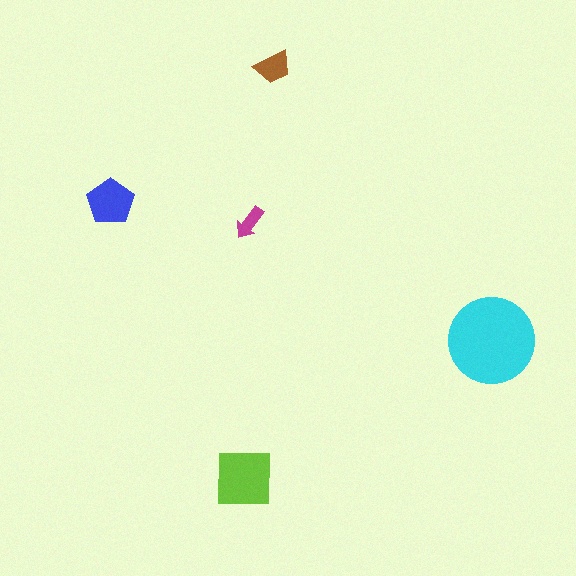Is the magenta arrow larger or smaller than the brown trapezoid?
Smaller.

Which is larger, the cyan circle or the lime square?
The cyan circle.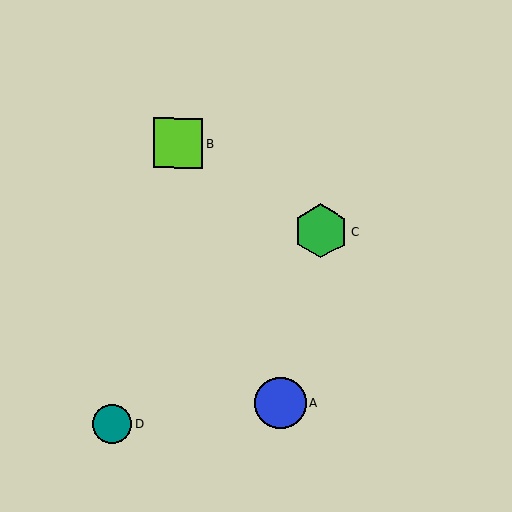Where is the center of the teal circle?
The center of the teal circle is at (112, 424).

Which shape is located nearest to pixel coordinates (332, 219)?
The green hexagon (labeled C) at (321, 231) is nearest to that location.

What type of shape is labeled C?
Shape C is a green hexagon.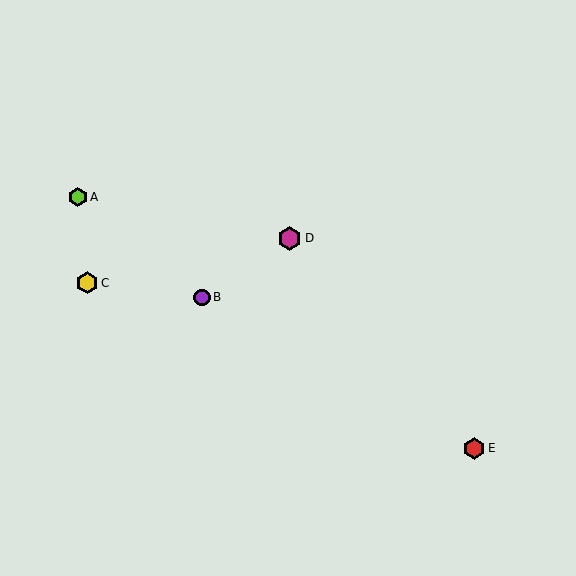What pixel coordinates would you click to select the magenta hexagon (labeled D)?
Click at (290, 238) to select the magenta hexagon D.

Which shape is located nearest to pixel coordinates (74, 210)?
The lime hexagon (labeled A) at (78, 197) is nearest to that location.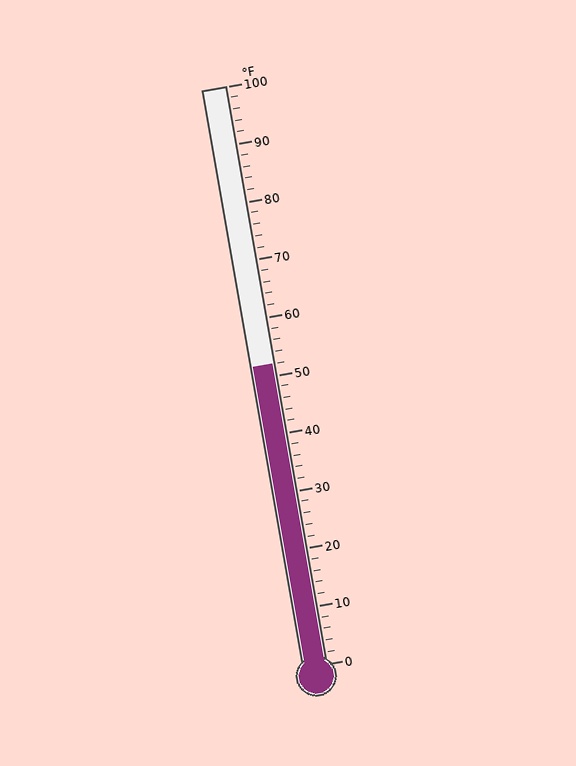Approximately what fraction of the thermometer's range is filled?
The thermometer is filled to approximately 50% of its range.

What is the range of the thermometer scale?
The thermometer scale ranges from 0°F to 100°F.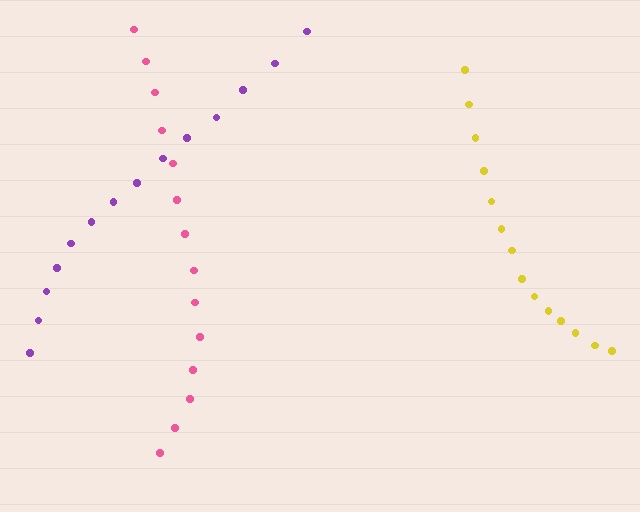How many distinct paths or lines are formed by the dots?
There are 3 distinct paths.